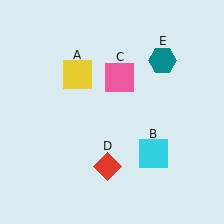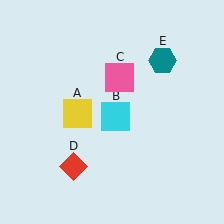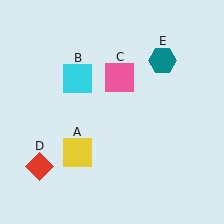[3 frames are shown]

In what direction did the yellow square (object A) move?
The yellow square (object A) moved down.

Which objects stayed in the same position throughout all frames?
Pink square (object C) and teal hexagon (object E) remained stationary.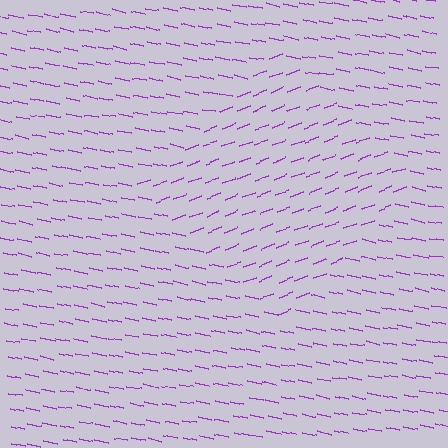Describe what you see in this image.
The image is filled with small purple line segments. A diamond region in the image has lines oriented differently from the surrounding lines, creating a visible texture boundary.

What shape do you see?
I see a diamond.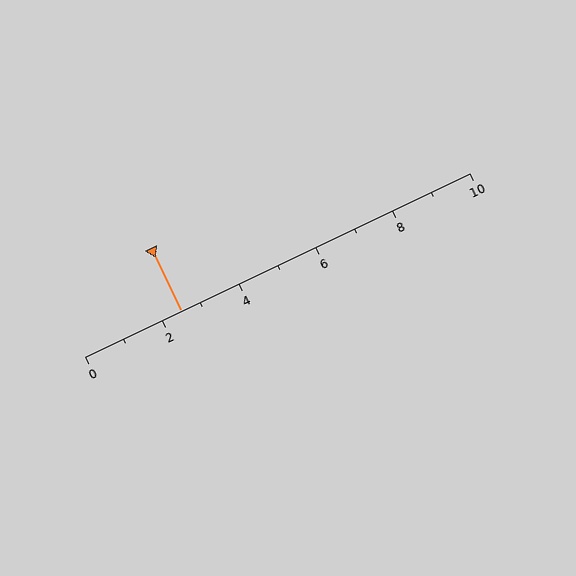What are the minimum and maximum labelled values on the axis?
The axis runs from 0 to 10.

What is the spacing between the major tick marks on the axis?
The major ticks are spaced 2 apart.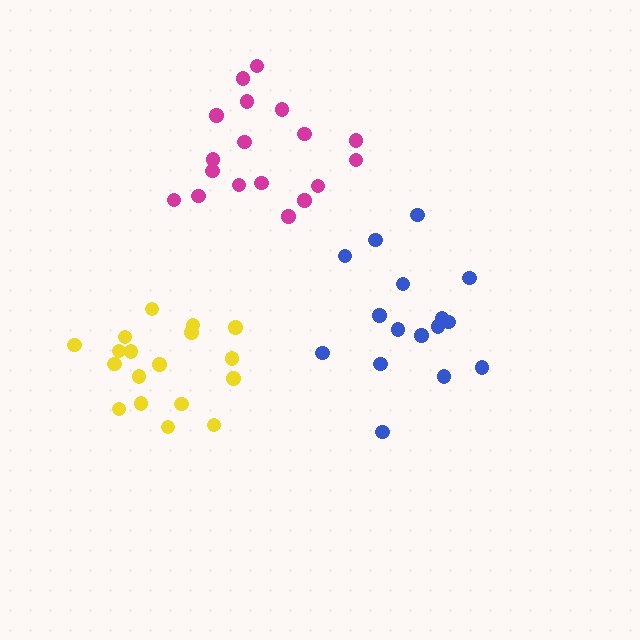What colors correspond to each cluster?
The clusters are colored: yellow, blue, magenta.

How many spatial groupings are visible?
There are 3 spatial groupings.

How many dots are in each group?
Group 1: 18 dots, Group 2: 16 dots, Group 3: 18 dots (52 total).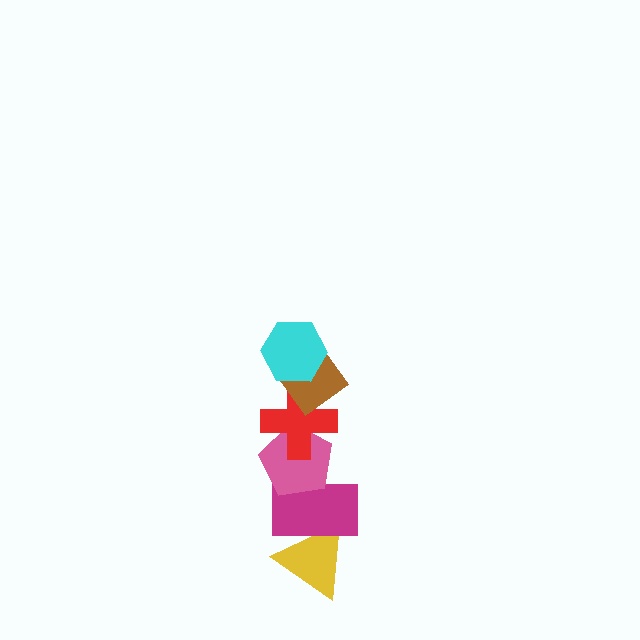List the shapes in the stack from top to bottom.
From top to bottom: the cyan hexagon, the brown diamond, the red cross, the pink pentagon, the magenta rectangle, the yellow triangle.